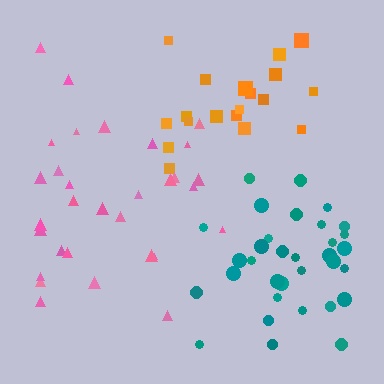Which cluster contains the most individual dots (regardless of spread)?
Teal (33).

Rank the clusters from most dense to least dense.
teal, orange, pink.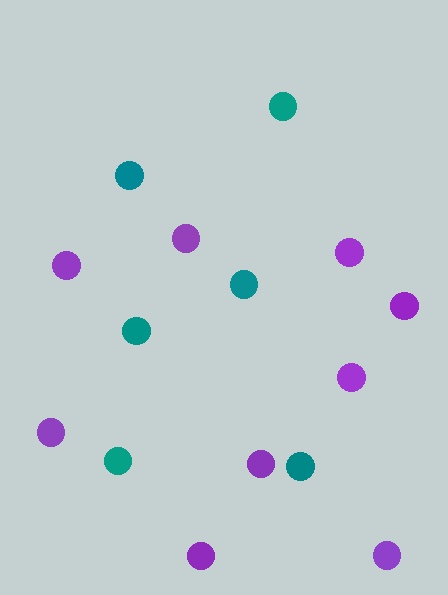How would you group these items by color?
There are 2 groups: one group of teal circles (6) and one group of purple circles (9).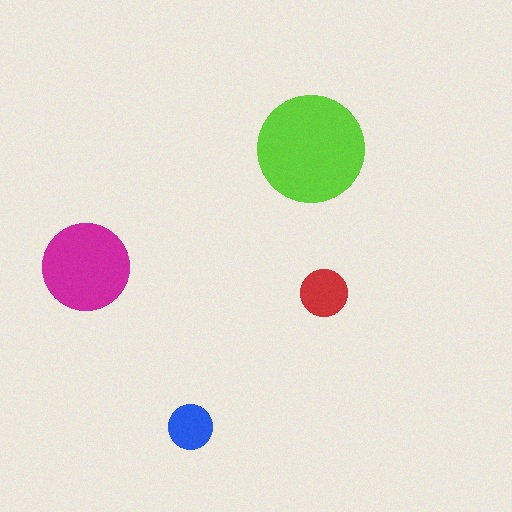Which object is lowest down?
The blue circle is bottommost.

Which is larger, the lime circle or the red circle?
The lime one.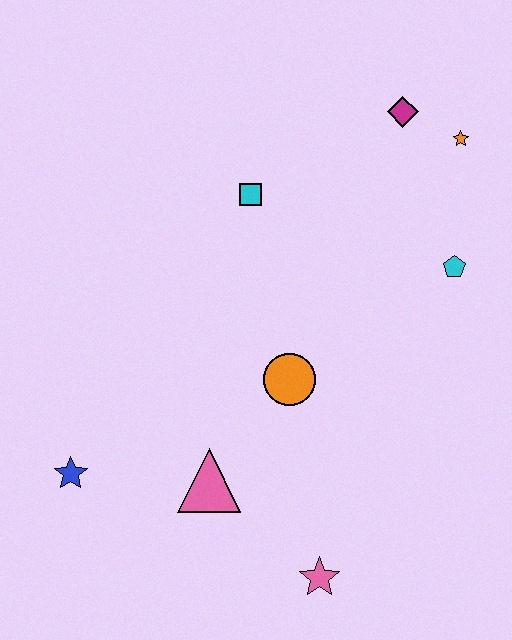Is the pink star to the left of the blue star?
No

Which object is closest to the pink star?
The pink triangle is closest to the pink star.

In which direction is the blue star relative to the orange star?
The blue star is to the left of the orange star.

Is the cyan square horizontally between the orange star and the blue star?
Yes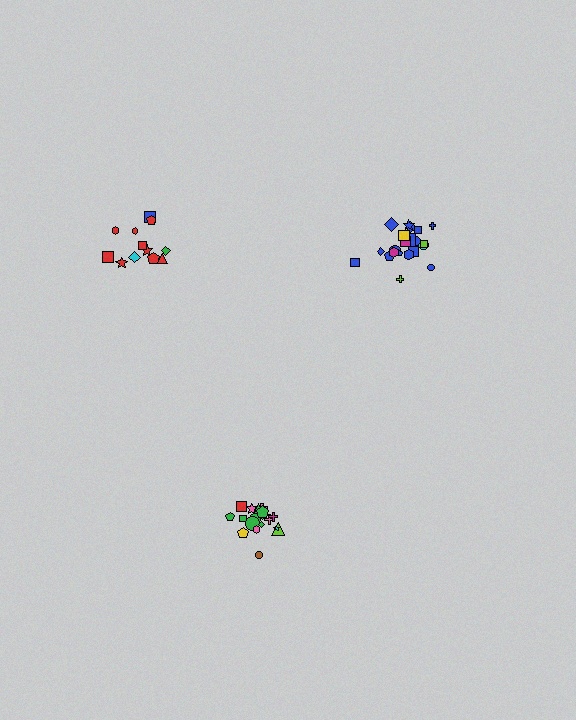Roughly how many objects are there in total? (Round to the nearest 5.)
Roughly 50 objects in total.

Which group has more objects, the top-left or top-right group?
The top-right group.